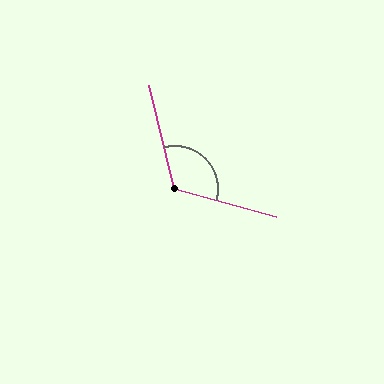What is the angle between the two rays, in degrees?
Approximately 119 degrees.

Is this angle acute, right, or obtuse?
It is obtuse.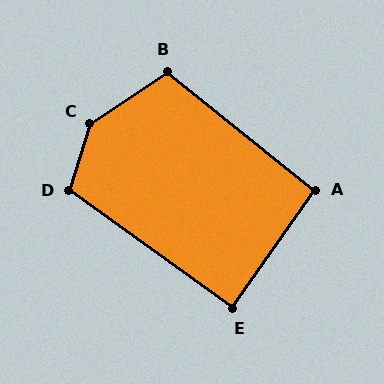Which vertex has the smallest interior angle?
E, at approximately 89 degrees.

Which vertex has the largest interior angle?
C, at approximately 141 degrees.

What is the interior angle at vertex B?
Approximately 107 degrees (obtuse).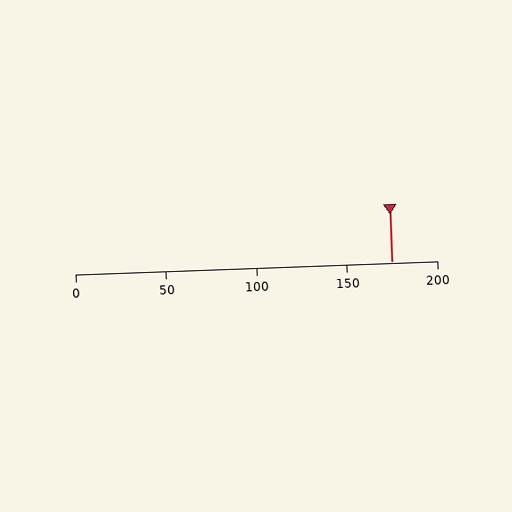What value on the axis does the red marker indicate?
The marker indicates approximately 175.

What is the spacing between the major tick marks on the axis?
The major ticks are spaced 50 apart.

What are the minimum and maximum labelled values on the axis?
The axis runs from 0 to 200.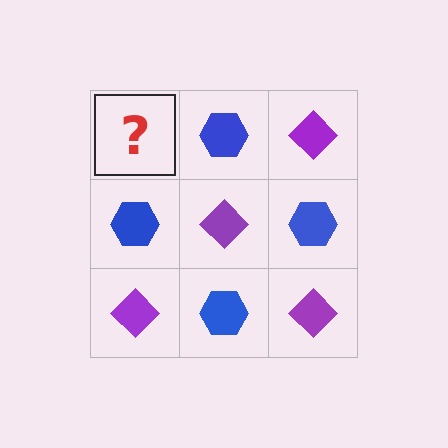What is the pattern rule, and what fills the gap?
The rule is that it alternates purple diamond and blue hexagon in a checkerboard pattern. The gap should be filled with a purple diamond.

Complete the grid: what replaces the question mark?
The question mark should be replaced with a purple diamond.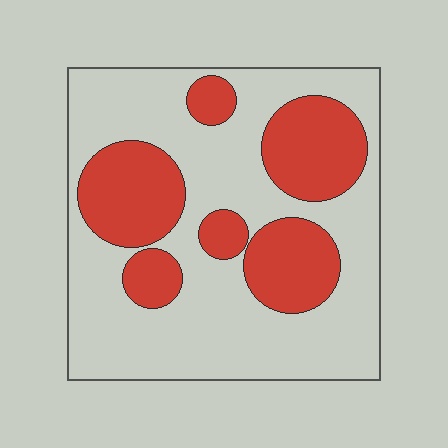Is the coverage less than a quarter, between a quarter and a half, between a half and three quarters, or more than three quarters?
Between a quarter and a half.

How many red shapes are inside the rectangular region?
6.